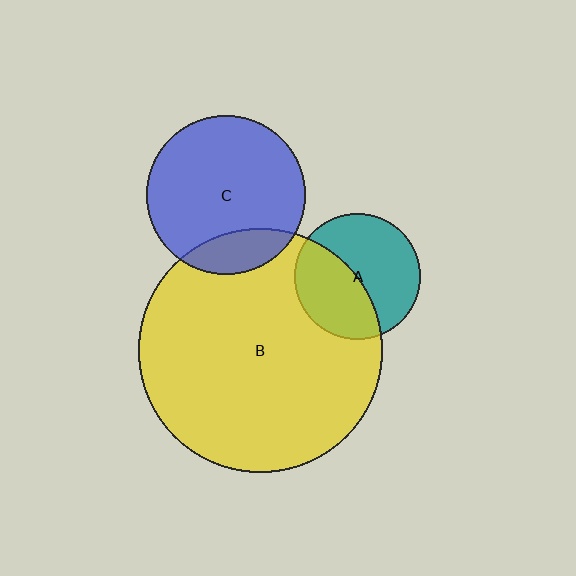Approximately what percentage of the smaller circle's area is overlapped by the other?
Approximately 45%.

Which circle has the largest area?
Circle B (yellow).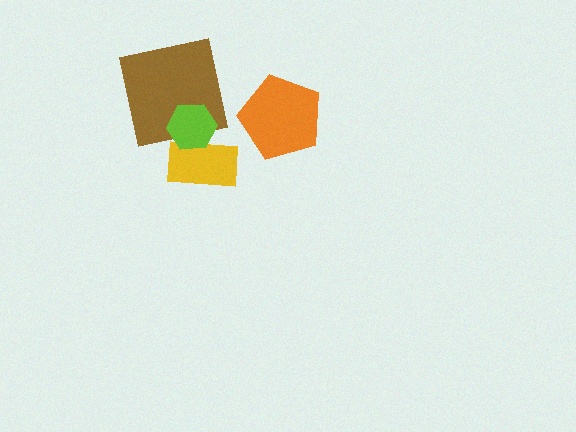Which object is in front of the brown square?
The lime hexagon is in front of the brown square.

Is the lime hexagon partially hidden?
No, no other shape covers it.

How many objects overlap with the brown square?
1 object overlaps with the brown square.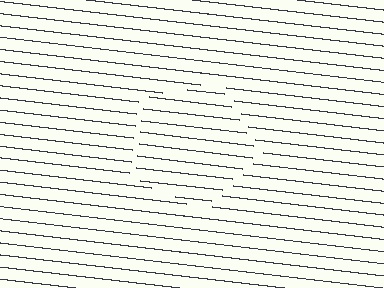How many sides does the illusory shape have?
5 sides — the line-ends trace a pentagon.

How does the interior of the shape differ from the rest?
The interior of the shape contains the same grating, shifted by half a period — the contour is defined by the phase discontinuity where line-ends from the inner and outer gratings abut.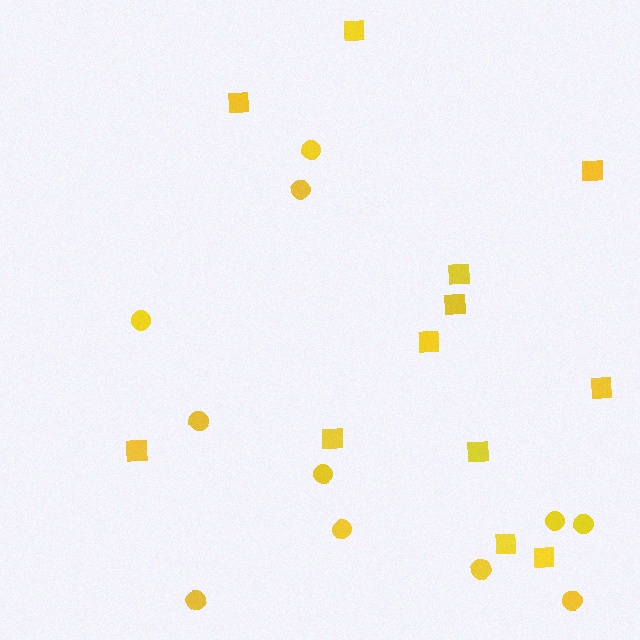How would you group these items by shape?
There are 2 groups: one group of squares (12) and one group of circles (11).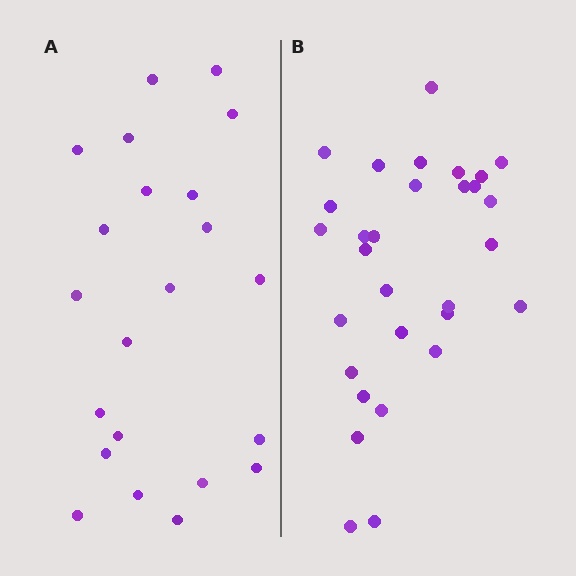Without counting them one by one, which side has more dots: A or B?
Region B (the right region) has more dots.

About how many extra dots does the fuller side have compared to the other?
Region B has roughly 8 or so more dots than region A.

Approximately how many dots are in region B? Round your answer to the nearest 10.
About 30 dots.